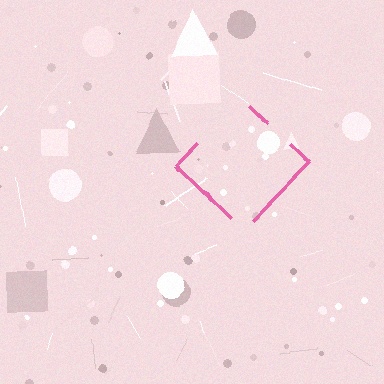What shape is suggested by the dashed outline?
The dashed outline suggests a diamond.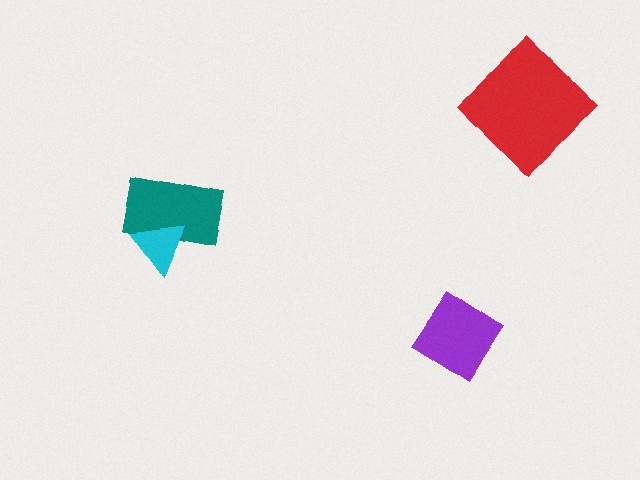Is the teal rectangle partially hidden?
Yes, it is partially covered by another shape.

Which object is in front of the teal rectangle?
The cyan triangle is in front of the teal rectangle.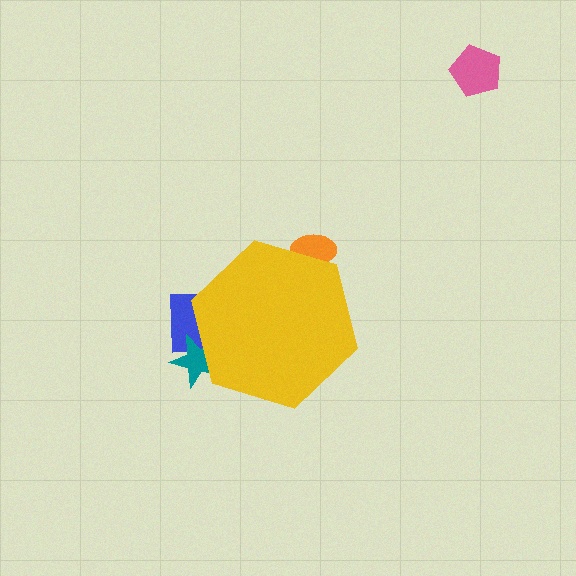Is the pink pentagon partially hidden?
No, the pink pentagon is fully visible.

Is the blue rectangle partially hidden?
Yes, the blue rectangle is partially hidden behind the yellow hexagon.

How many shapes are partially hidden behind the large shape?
3 shapes are partially hidden.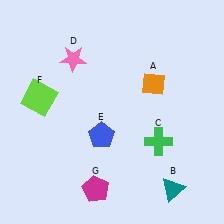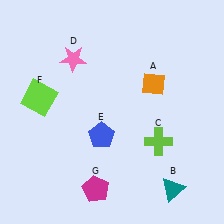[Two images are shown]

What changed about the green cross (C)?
In Image 1, C is green. In Image 2, it changed to lime.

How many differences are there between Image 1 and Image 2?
There is 1 difference between the two images.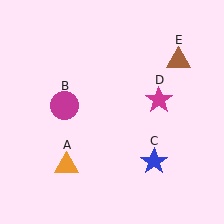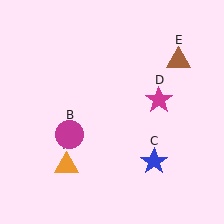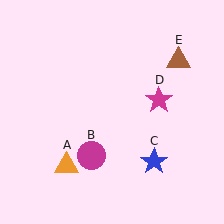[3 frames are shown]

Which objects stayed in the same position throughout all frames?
Orange triangle (object A) and blue star (object C) and magenta star (object D) and brown triangle (object E) remained stationary.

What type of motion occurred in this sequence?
The magenta circle (object B) rotated counterclockwise around the center of the scene.